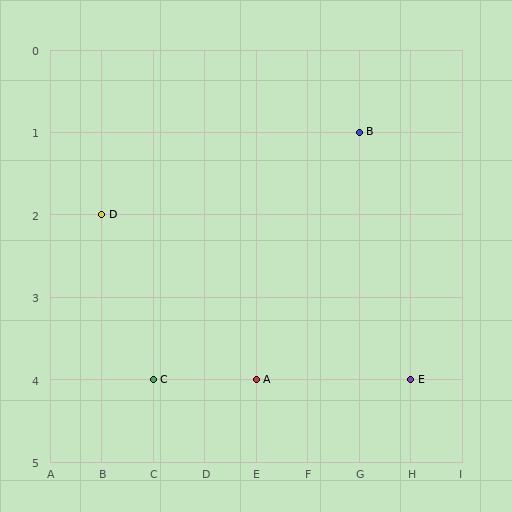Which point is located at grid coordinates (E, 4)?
Point A is at (E, 4).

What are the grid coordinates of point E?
Point E is at grid coordinates (H, 4).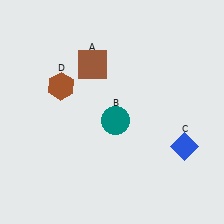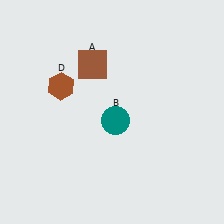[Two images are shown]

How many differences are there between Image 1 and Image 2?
There is 1 difference between the two images.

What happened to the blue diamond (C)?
The blue diamond (C) was removed in Image 2. It was in the bottom-right area of Image 1.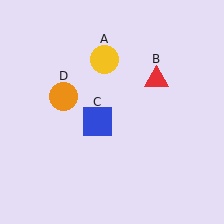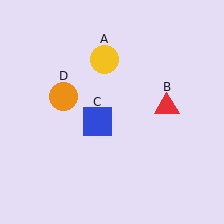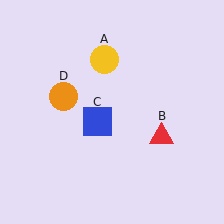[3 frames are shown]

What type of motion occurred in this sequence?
The red triangle (object B) rotated clockwise around the center of the scene.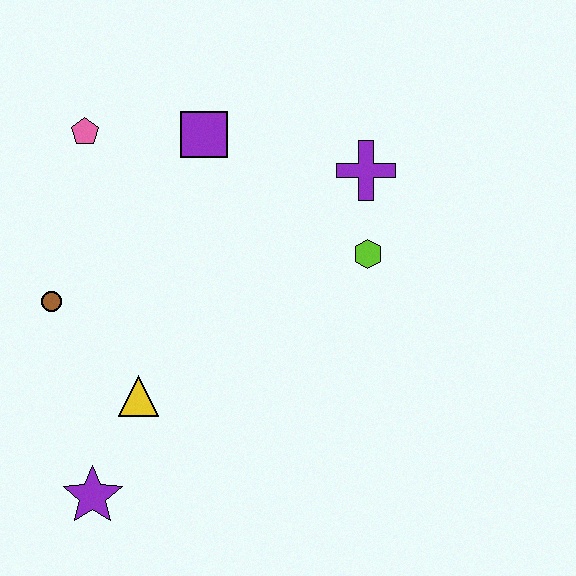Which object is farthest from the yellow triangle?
The purple cross is farthest from the yellow triangle.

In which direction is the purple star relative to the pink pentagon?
The purple star is below the pink pentagon.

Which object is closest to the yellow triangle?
The purple star is closest to the yellow triangle.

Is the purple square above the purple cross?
Yes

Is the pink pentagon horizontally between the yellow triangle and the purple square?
No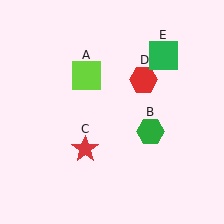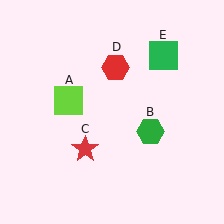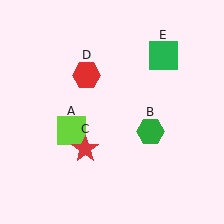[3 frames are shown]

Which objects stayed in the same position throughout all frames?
Green hexagon (object B) and red star (object C) and green square (object E) remained stationary.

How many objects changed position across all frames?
2 objects changed position: lime square (object A), red hexagon (object D).